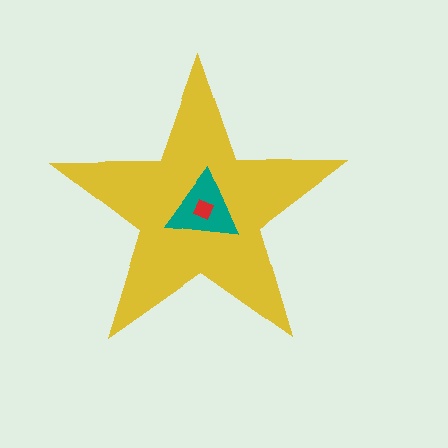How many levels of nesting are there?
3.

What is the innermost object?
The red diamond.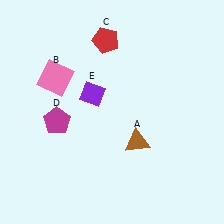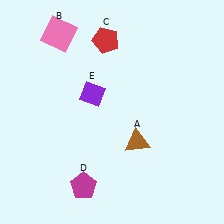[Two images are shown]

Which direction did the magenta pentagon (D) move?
The magenta pentagon (D) moved down.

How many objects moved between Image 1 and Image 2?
2 objects moved between the two images.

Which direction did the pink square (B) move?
The pink square (B) moved up.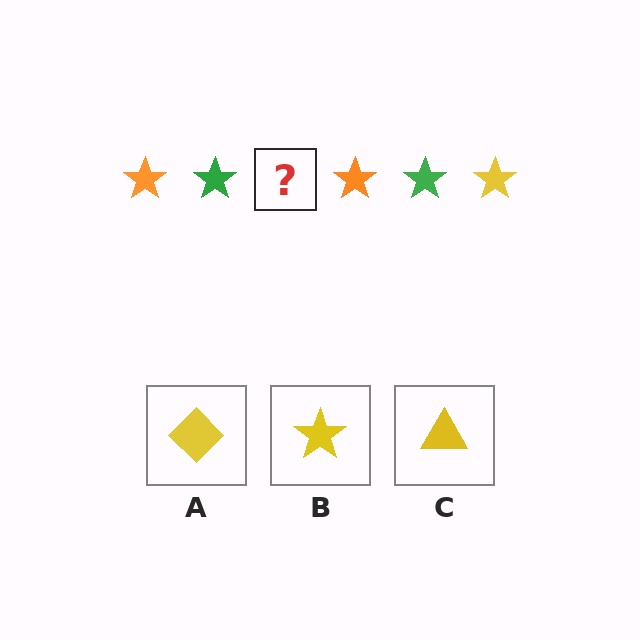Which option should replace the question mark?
Option B.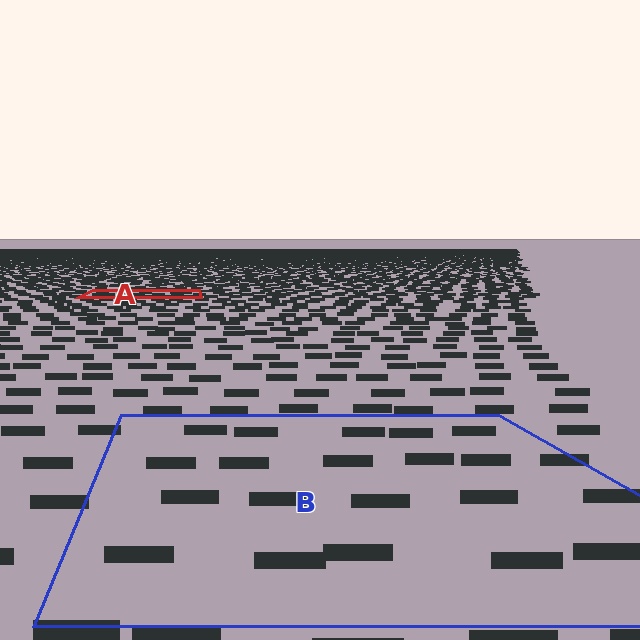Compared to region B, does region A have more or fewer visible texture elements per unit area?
Region A has more texture elements per unit area — they are packed more densely because it is farther away.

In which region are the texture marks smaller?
The texture marks are smaller in region A, because it is farther away.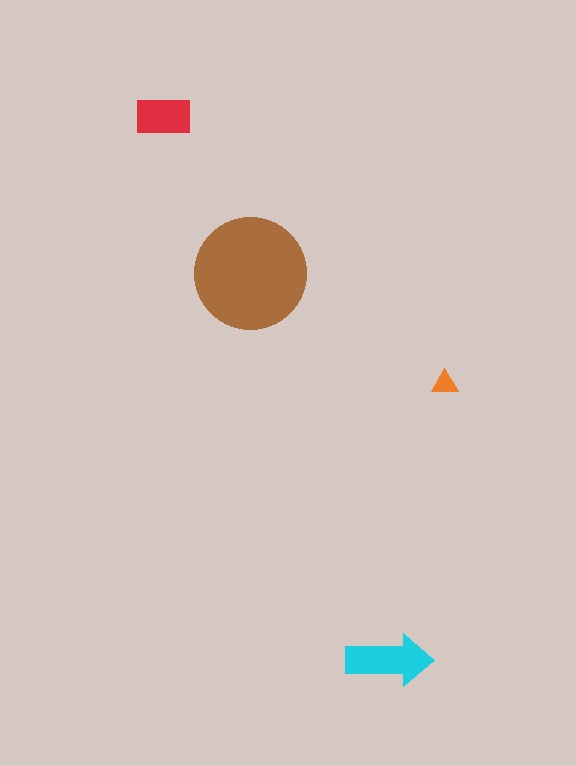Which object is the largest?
The brown circle.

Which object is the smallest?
The orange triangle.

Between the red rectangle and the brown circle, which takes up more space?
The brown circle.